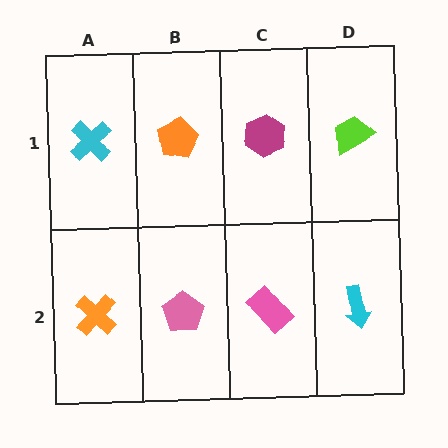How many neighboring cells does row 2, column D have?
2.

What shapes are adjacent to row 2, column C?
A magenta hexagon (row 1, column C), a pink pentagon (row 2, column B), a cyan arrow (row 2, column D).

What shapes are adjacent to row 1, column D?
A cyan arrow (row 2, column D), a magenta hexagon (row 1, column C).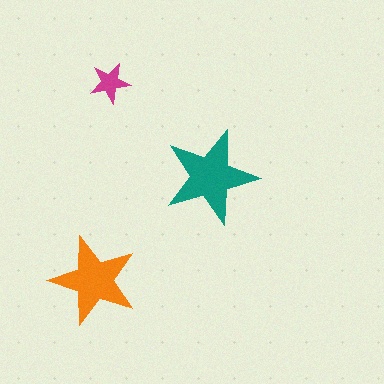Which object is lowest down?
The orange star is bottommost.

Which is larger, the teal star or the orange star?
The teal one.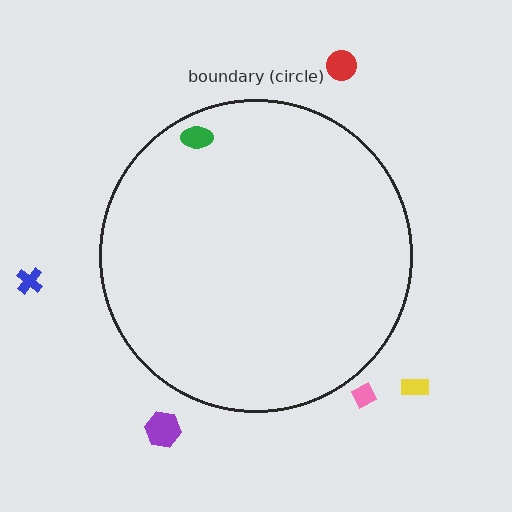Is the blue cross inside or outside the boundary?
Outside.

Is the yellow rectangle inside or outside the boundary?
Outside.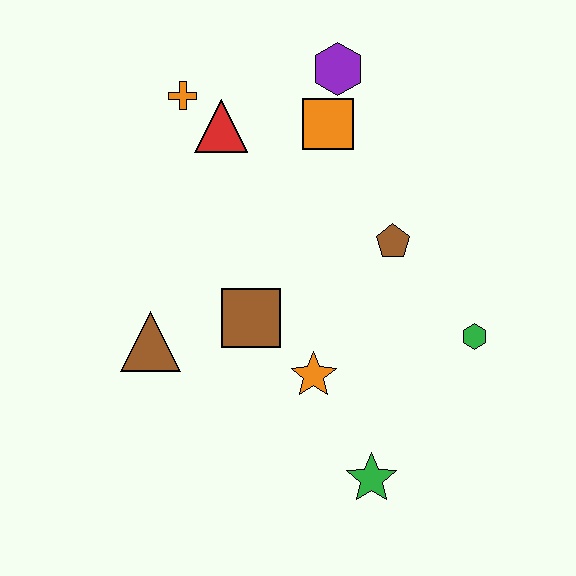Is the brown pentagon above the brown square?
Yes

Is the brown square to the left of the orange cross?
No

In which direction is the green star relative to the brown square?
The green star is below the brown square.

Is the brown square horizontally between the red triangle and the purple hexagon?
Yes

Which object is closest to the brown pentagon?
The green hexagon is closest to the brown pentagon.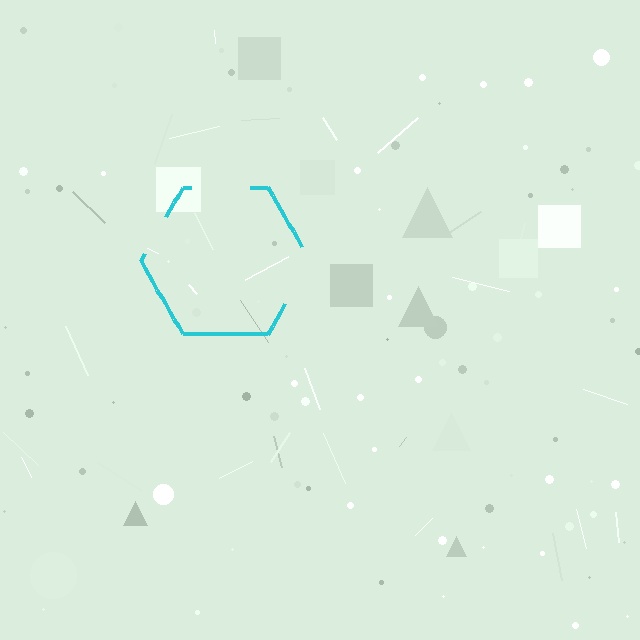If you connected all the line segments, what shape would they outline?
They would outline a hexagon.